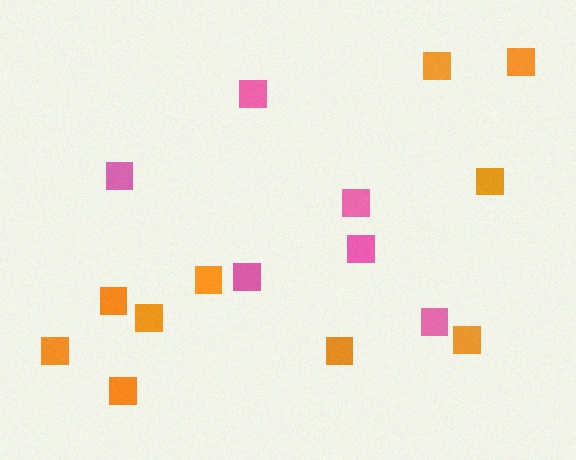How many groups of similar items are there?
There are 2 groups: one group of pink squares (6) and one group of orange squares (10).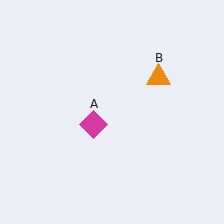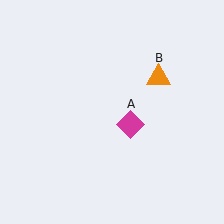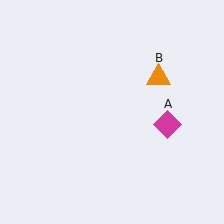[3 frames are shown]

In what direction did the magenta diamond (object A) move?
The magenta diamond (object A) moved right.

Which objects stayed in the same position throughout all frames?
Orange triangle (object B) remained stationary.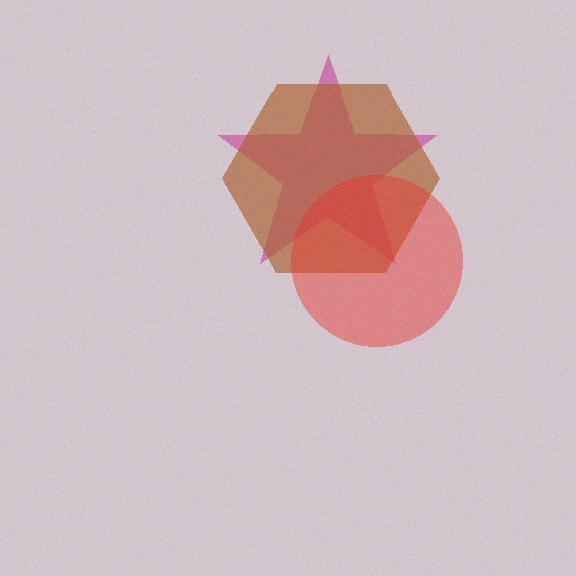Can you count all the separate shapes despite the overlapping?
Yes, there are 3 separate shapes.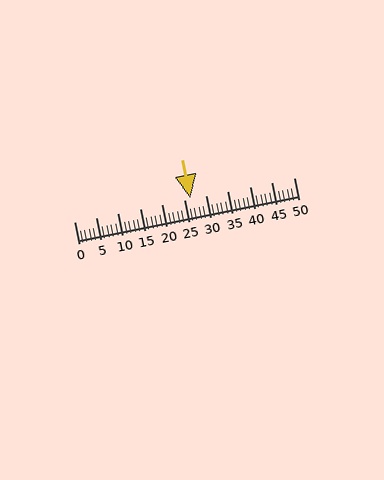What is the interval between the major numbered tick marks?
The major tick marks are spaced 5 units apart.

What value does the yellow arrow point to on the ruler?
The yellow arrow points to approximately 26.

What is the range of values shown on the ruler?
The ruler shows values from 0 to 50.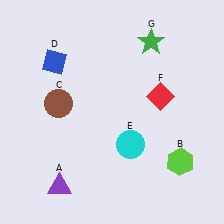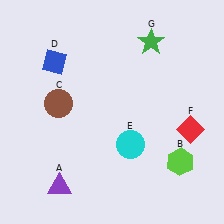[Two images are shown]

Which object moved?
The red diamond (F) moved down.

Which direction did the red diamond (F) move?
The red diamond (F) moved down.